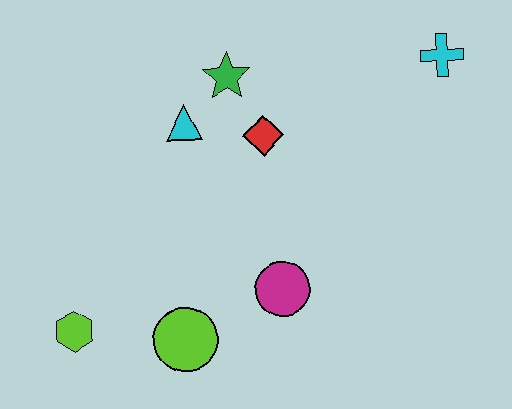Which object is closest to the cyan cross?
The red diamond is closest to the cyan cross.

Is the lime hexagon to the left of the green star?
Yes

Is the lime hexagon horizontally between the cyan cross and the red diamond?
No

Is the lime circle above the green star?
No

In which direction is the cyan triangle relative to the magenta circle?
The cyan triangle is above the magenta circle.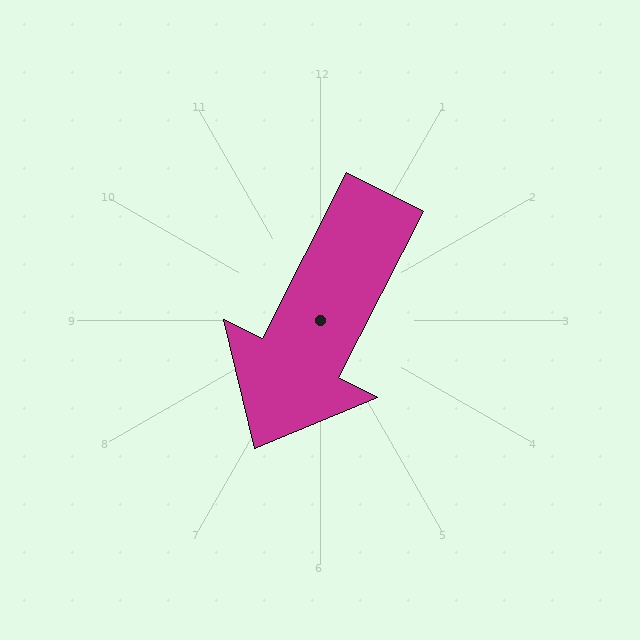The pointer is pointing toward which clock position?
Roughly 7 o'clock.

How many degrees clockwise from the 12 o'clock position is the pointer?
Approximately 207 degrees.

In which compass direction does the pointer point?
Southwest.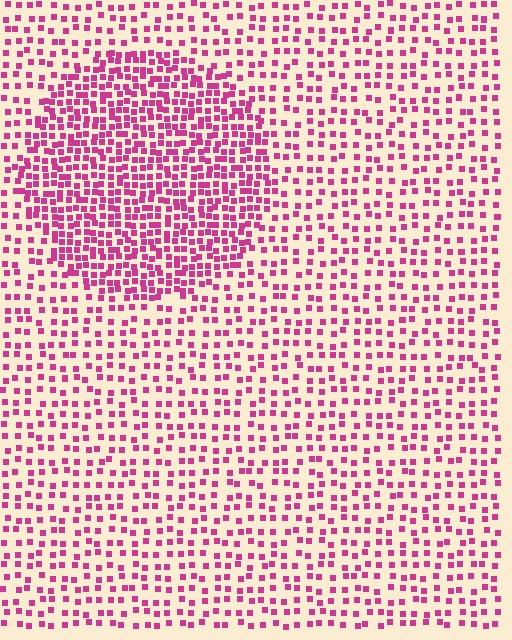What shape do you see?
I see a circle.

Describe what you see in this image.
The image contains small magenta elements arranged at two different densities. A circle-shaped region is visible where the elements are more densely packed than the surrounding area.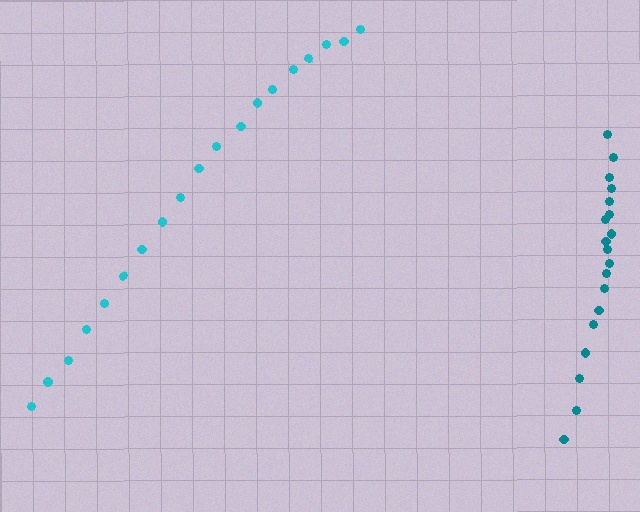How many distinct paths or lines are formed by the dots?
There are 2 distinct paths.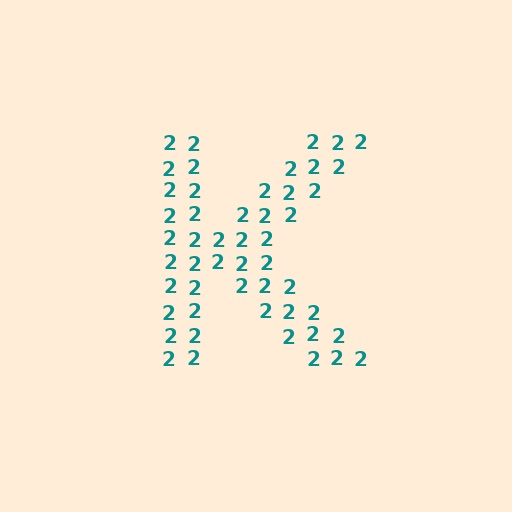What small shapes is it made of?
It is made of small digit 2's.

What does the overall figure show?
The overall figure shows the letter K.